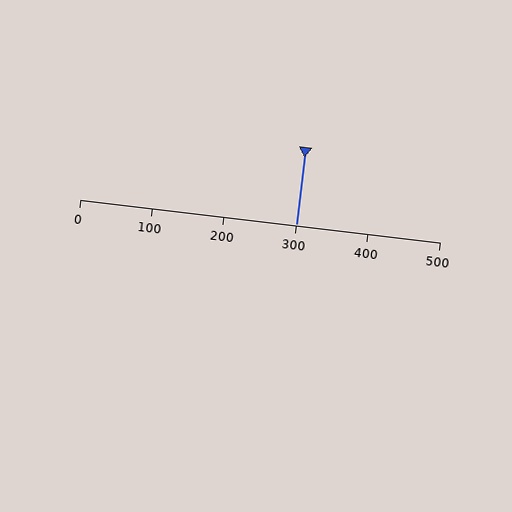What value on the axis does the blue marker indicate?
The marker indicates approximately 300.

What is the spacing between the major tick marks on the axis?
The major ticks are spaced 100 apart.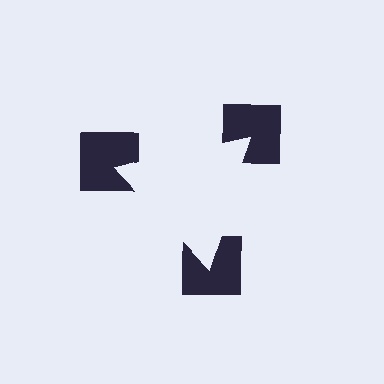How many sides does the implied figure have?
3 sides.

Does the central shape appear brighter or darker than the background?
It typically appears slightly brighter than the background, even though no actual brightness change is drawn.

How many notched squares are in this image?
There are 3 — one at each vertex of the illusory triangle.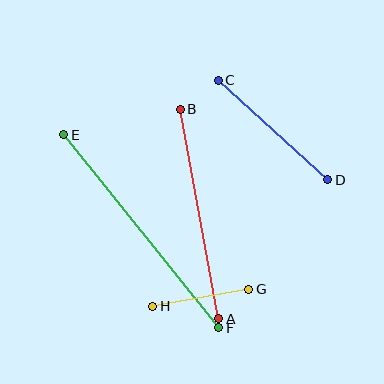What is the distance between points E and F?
The distance is approximately 248 pixels.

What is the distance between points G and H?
The distance is approximately 98 pixels.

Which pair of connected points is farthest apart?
Points E and F are farthest apart.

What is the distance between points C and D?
The distance is approximately 148 pixels.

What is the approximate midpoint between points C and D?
The midpoint is at approximately (273, 130) pixels.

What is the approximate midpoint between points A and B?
The midpoint is at approximately (200, 214) pixels.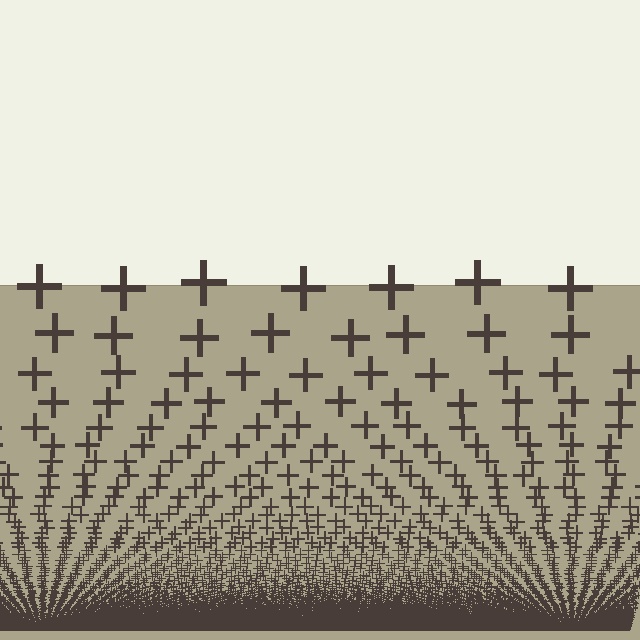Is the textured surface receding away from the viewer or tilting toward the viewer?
The surface appears to tilt toward the viewer. Texture elements get larger and sparser toward the top.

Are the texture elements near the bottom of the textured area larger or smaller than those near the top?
Smaller. The gradient is inverted — elements near the bottom are smaller and denser.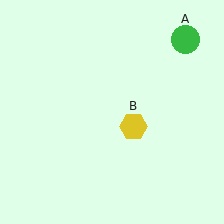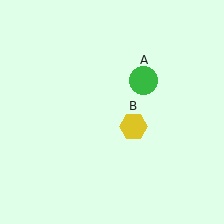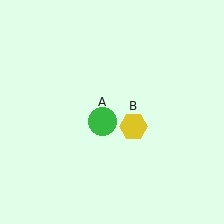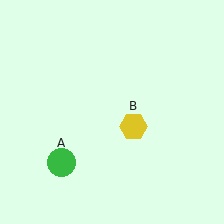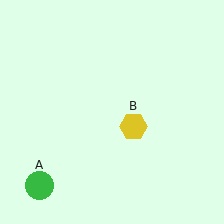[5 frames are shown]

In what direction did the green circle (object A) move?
The green circle (object A) moved down and to the left.